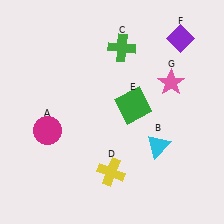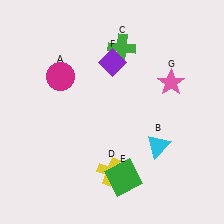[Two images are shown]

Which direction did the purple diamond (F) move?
The purple diamond (F) moved left.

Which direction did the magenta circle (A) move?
The magenta circle (A) moved up.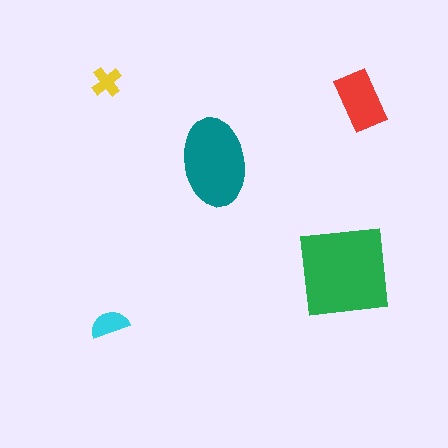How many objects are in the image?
There are 5 objects in the image.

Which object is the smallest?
The yellow cross.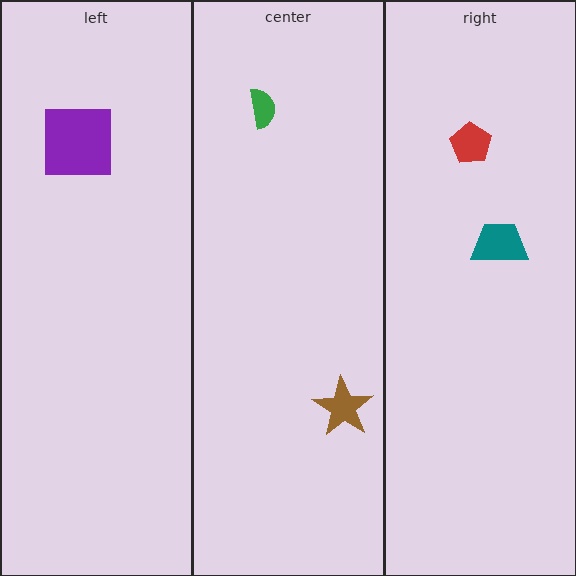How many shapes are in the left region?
1.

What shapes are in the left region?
The purple square.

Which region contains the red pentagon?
The right region.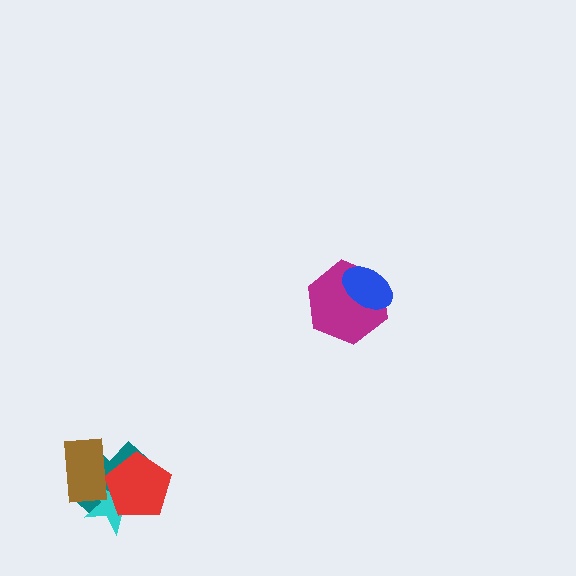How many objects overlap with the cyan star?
3 objects overlap with the cyan star.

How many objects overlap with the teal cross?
3 objects overlap with the teal cross.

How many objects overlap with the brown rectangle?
3 objects overlap with the brown rectangle.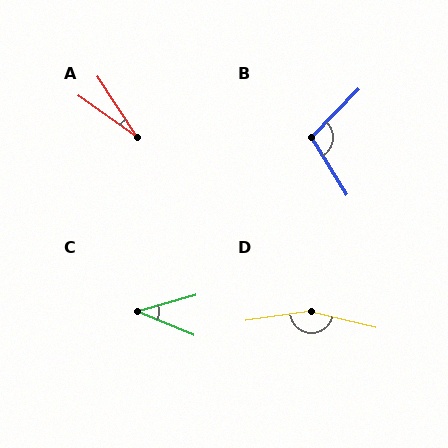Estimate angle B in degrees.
Approximately 104 degrees.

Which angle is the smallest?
A, at approximately 21 degrees.